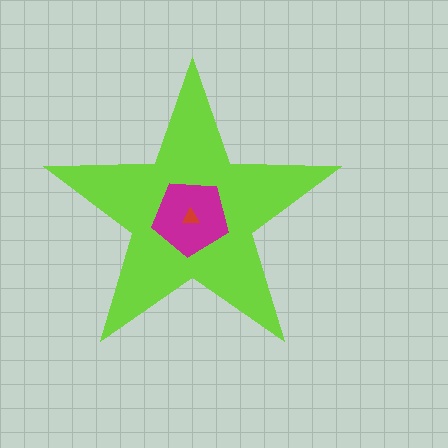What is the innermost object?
The red triangle.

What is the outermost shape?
The lime star.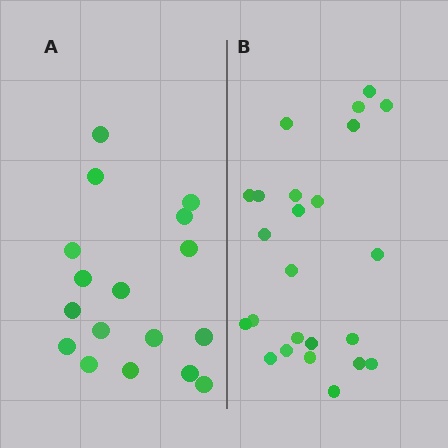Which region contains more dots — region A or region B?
Region B (the right region) has more dots.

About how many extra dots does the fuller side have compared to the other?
Region B has roughly 8 or so more dots than region A.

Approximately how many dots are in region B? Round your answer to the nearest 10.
About 20 dots. (The exact count is 24, which rounds to 20.)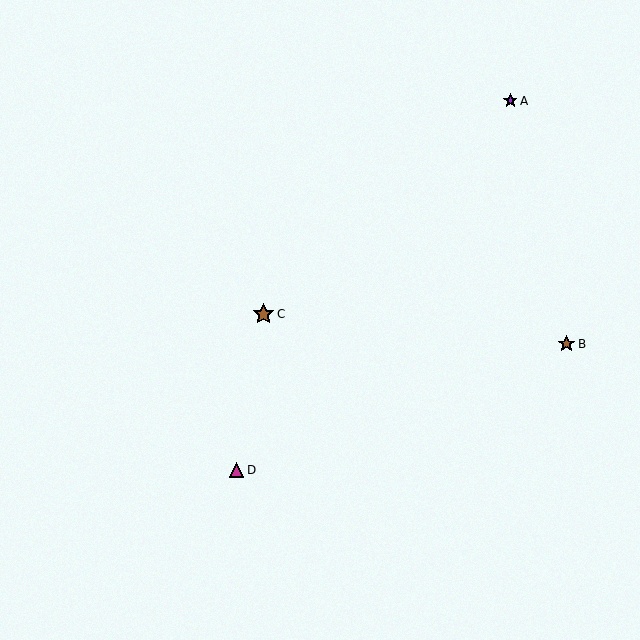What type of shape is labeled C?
Shape C is a brown star.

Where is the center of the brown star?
The center of the brown star is at (264, 314).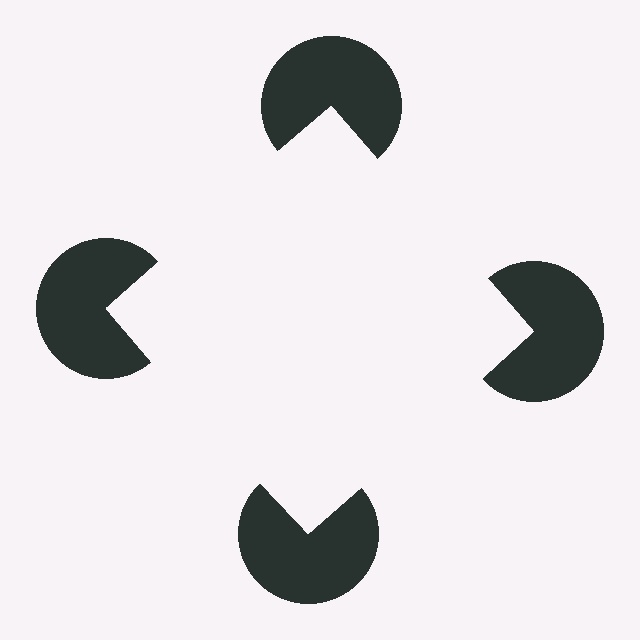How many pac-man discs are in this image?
There are 4 — one at each vertex of the illusory square.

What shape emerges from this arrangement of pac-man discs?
An illusory square — its edges are inferred from the aligned wedge cuts in the pac-man discs, not physically drawn.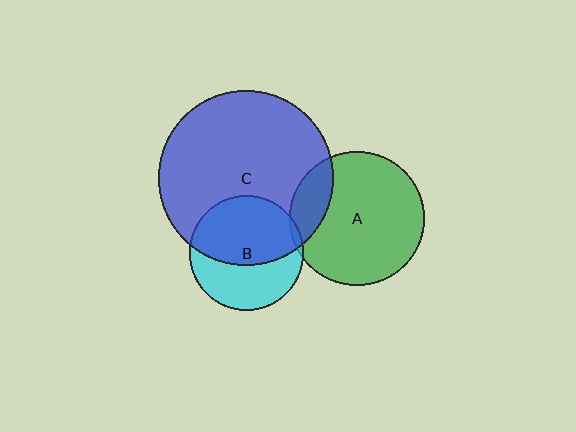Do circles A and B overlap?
Yes.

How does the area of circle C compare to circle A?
Approximately 1.7 times.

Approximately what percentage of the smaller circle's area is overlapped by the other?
Approximately 5%.